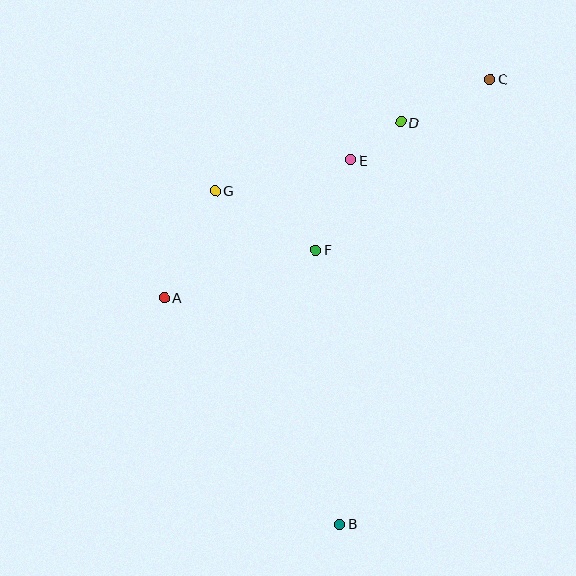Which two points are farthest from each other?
Points B and C are farthest from each other.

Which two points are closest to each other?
Points D and E are closest to each other.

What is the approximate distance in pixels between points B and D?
The distance between B and D is approximately 407 pixels.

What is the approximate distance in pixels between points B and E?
The distance between B and E is approximately 365 pixels.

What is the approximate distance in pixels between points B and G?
The distance between B and G is approximately 356 pixels.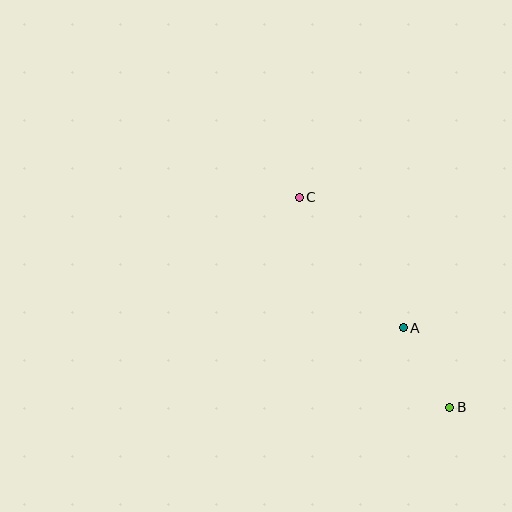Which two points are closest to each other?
Points A and B are closest to each other.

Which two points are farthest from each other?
Points B and C are farthest from each other.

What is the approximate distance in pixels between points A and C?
The distance between A and C is approximately 167 pixels.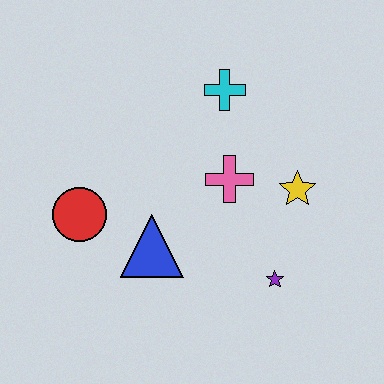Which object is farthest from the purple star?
The red circle is farthest from the purple star.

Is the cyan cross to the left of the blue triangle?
No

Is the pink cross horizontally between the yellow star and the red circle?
Yes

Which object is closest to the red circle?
The blue triangle is closest to the red circle.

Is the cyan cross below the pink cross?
No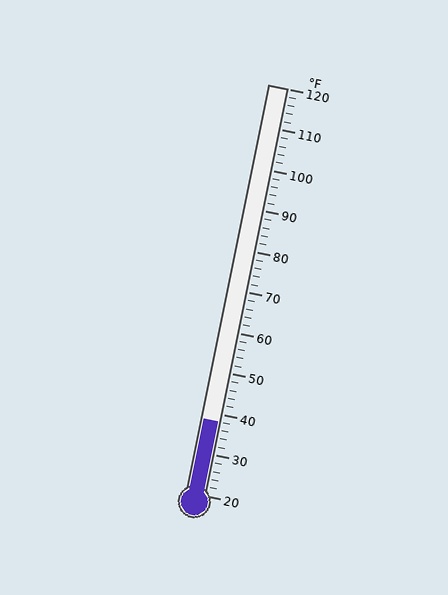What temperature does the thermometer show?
The thermometer shows approximately 38°F.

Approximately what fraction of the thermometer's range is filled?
The thermometer is filled to approximately 20% of its range.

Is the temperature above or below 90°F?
The temperature is below 90°F.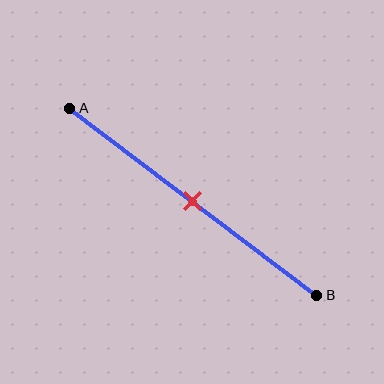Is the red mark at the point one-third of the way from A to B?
No, the mark is at about 50% from A, not at the 33% one-third point.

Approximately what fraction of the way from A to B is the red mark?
The red mark is approximately 50% of the way from A to B.